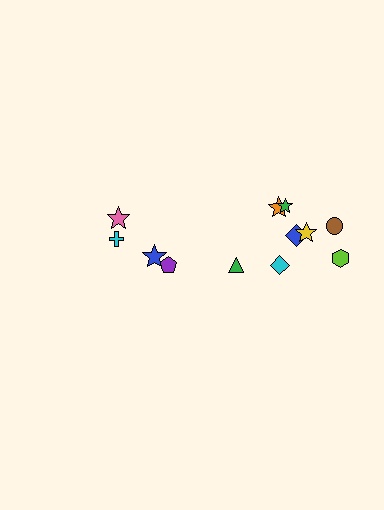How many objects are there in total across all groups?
There are 12 objects.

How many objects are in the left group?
There are 4 objects.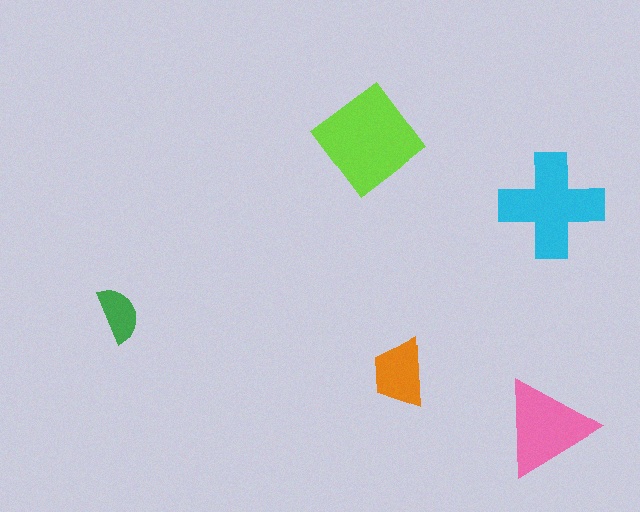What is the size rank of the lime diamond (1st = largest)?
1st.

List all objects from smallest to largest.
The green semicircle, the orange trapezoid, the pink triangle, the cyan cross, the lime diamond.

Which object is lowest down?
The pink triangle is bottommost.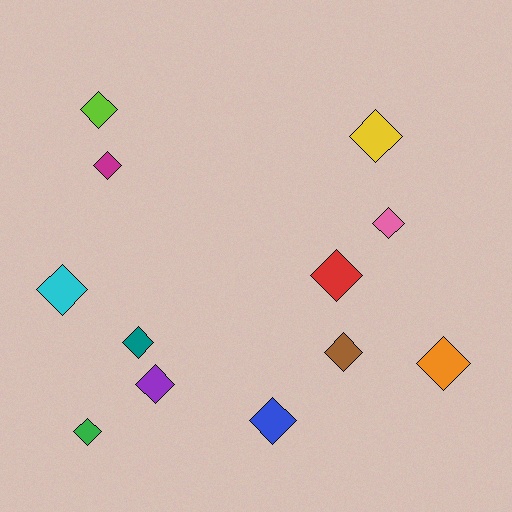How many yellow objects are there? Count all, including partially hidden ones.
There is 1 yellow object.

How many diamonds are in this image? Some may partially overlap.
There are 12 diamonds.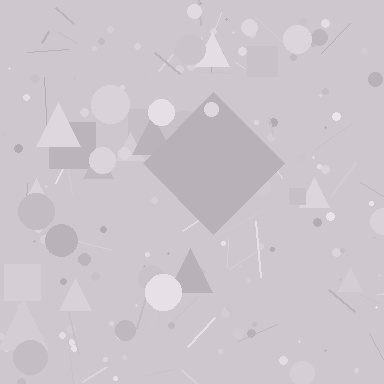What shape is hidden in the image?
A diamond is hidden in the image.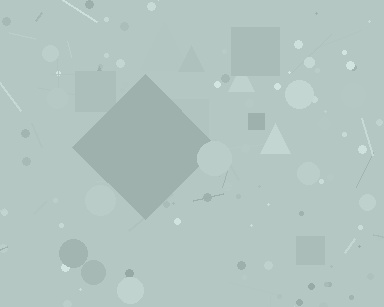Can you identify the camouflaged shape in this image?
The camouflaged shape is a diamond.